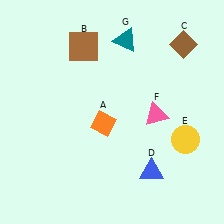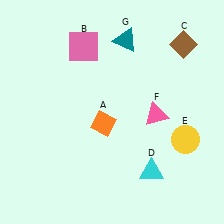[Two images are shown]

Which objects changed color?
B changed from brown to pink. D changed from blue to cyan.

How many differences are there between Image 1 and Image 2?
There are 2 differences between the two images.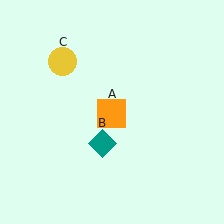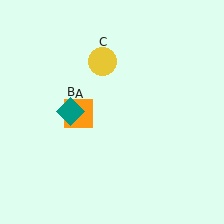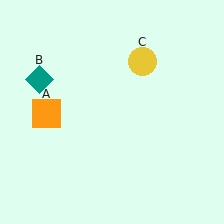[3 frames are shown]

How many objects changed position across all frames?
3 objects changed position: orange square (object A), teal diamond (object B), yellow circle (object C).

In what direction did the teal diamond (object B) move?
The teal diamond (object B) moved up and to the left.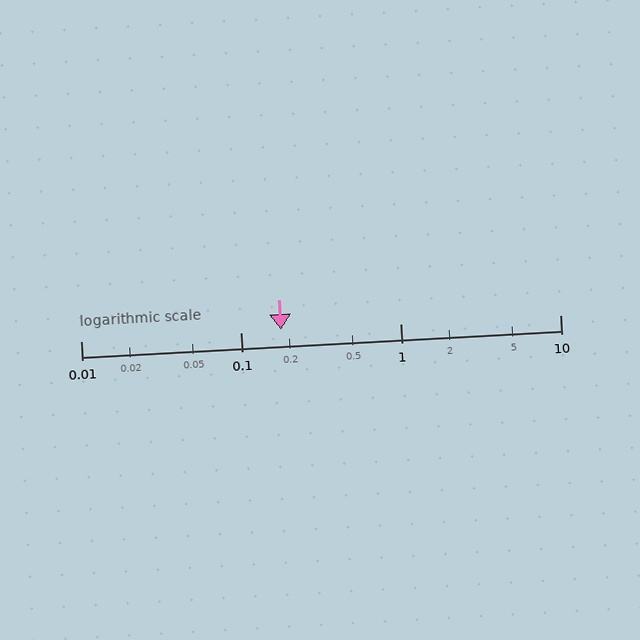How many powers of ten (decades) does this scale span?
The scale spans 3 decades, from 0.01 to 10.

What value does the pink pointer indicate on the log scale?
The pointer indicates approximately 0.18.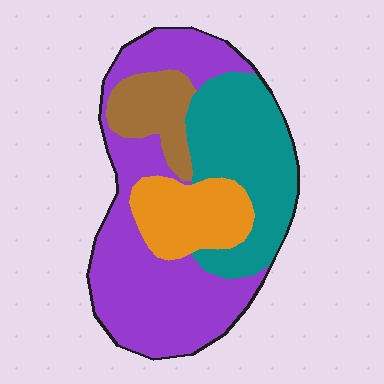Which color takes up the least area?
Brown, at roughly 10%.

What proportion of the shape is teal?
Teal takes up about one quarter (1/4) of the shape.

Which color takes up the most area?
Purple, at roughly 45%.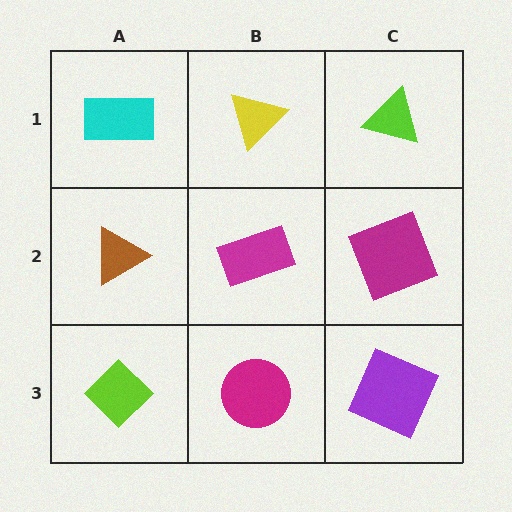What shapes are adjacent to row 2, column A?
A cyan rectangle (row 1, column A), a lime diamond (row 3, column A), a magenta rectangle (row 2, column B).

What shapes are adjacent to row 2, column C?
A lime triangle (row 1, column C), a purple square (row 3, column C), a magenta rectangle (row 2, column B).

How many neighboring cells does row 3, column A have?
2.